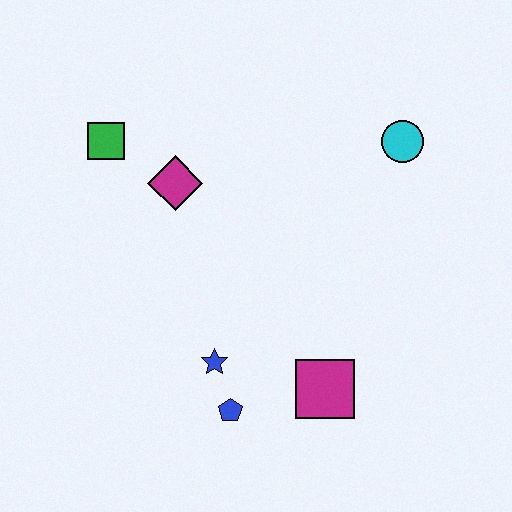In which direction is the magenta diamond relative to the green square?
The magenta diamond is to the right of the green square.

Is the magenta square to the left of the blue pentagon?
No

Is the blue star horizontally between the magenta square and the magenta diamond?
Yes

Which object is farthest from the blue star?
The cyan circle is farthest from the blue star.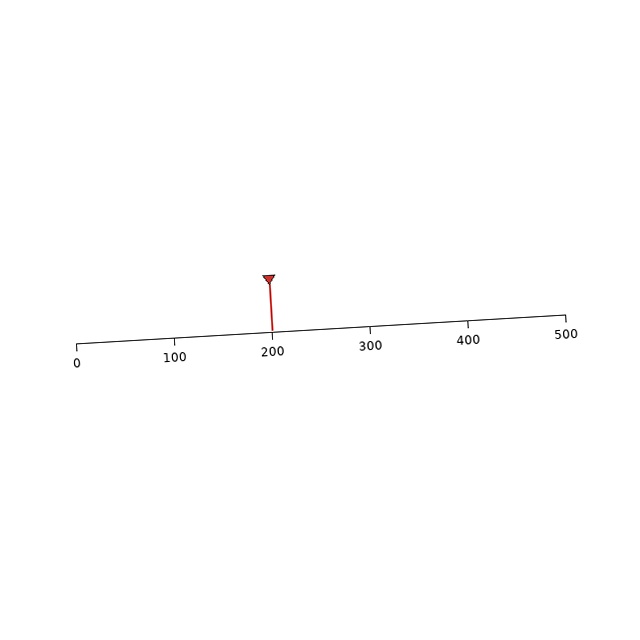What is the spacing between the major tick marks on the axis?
The major ticks are spaced 100 apart.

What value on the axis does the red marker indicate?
The marker indicates approximately 200.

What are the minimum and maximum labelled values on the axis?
The axis runs from 0 to 500.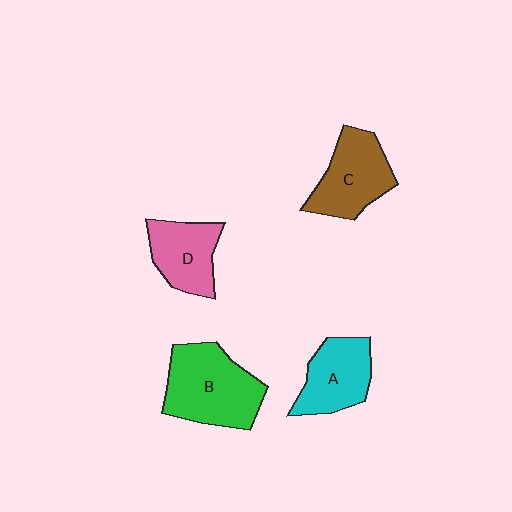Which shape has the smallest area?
Shape D (pink).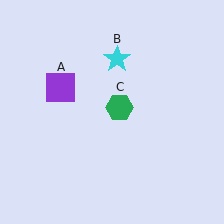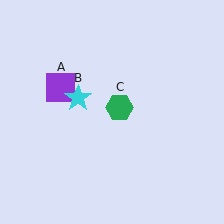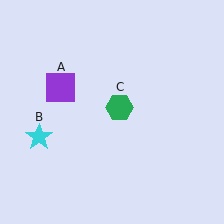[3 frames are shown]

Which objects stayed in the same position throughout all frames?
Purple square (object A) and green hexagon (object C) remained stationary.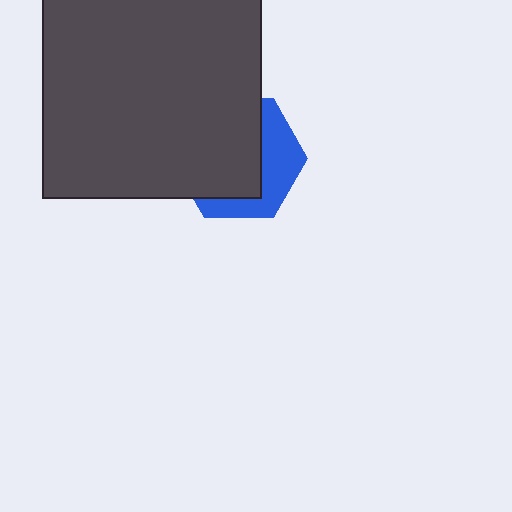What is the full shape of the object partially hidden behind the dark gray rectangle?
The partially hidden object is a blue hexagon.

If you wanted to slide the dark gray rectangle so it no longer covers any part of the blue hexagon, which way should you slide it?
Slide it toward the upper-left — that is the most direct way to separate the two shapes.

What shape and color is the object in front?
The object in front is a dark gray rectangle.